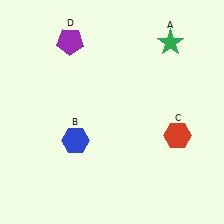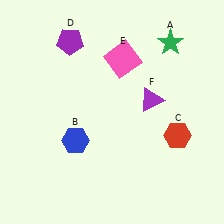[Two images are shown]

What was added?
A pink square (E), a purple triangle (F) were added in Image 2.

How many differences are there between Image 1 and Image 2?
There are 2 differences between the two images.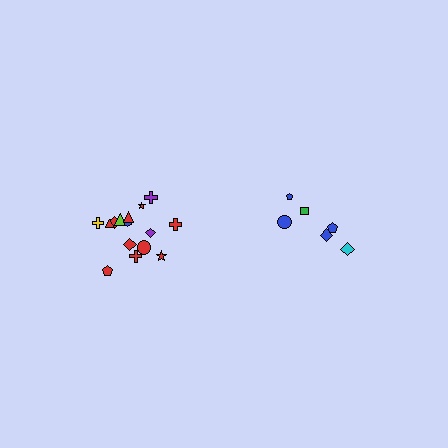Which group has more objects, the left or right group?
The left group.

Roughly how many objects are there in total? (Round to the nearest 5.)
Roughly 20 objects in total.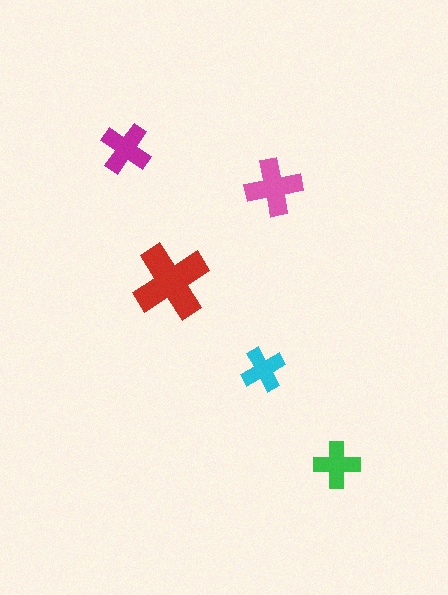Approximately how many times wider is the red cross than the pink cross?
About 1.5 times wider.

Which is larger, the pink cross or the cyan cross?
The pink one.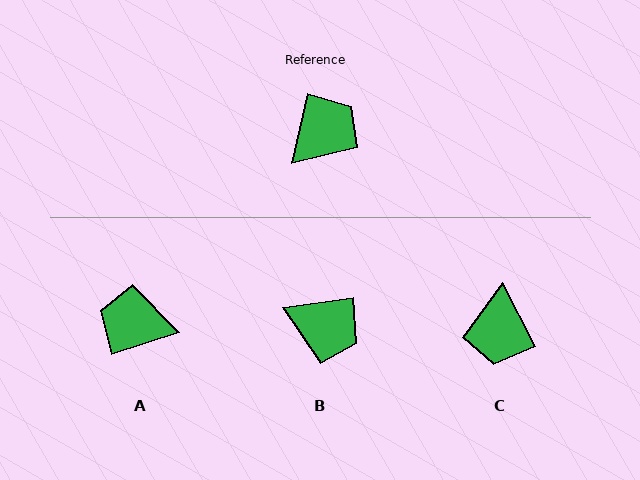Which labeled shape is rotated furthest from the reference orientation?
C, about 140 degrees away.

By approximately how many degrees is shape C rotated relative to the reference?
Approximately 140 degrees clockwise.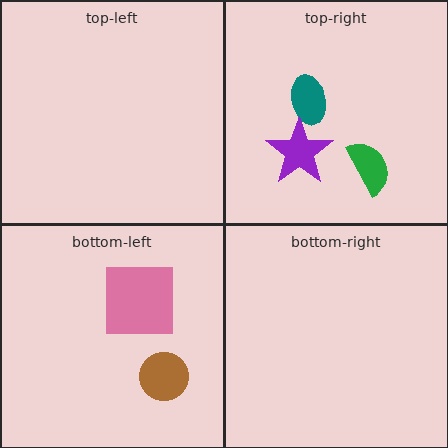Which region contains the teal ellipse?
The top-right region.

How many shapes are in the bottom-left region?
2.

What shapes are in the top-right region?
The green semicircle, the teal ellipse, the purple star.